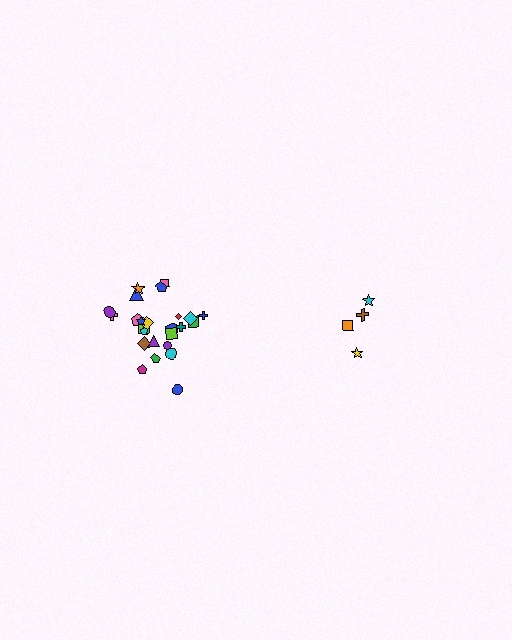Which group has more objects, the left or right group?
The left group.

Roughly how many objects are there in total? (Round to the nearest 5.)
Roughly 30 objects in total.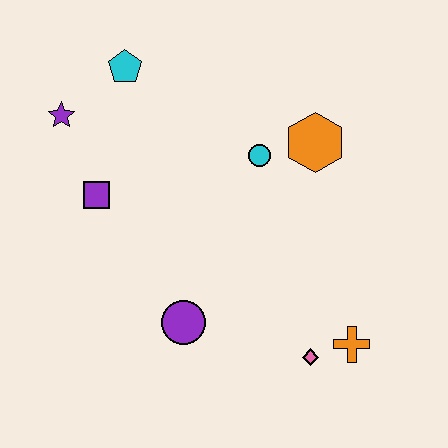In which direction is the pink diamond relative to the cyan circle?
The pink diamond is below the cyan circle.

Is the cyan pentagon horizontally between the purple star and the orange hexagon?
Yes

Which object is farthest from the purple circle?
The cyan pentagon is farthest from the purple circle.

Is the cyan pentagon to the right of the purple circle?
No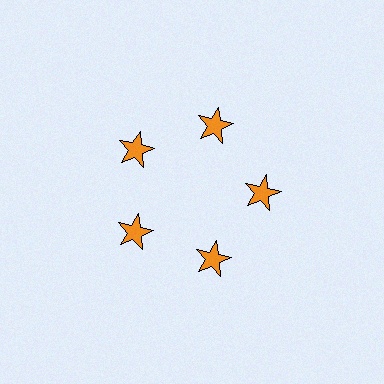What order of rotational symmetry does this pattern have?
This pattern has 5-fold rotational symmetry.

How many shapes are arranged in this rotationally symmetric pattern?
There are 5 shapes, arranged in 5 groups of 1.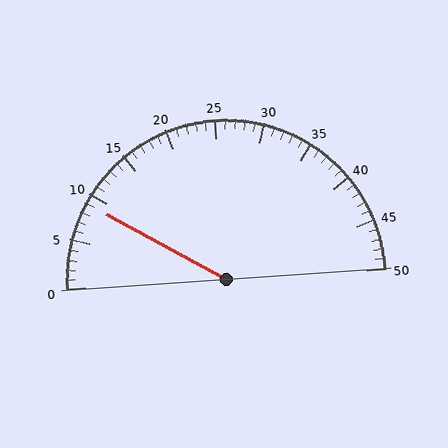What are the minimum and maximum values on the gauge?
The gauge ranges from 0 to 50.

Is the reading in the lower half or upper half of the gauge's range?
The reading is in the lower half of the range (0 to 50).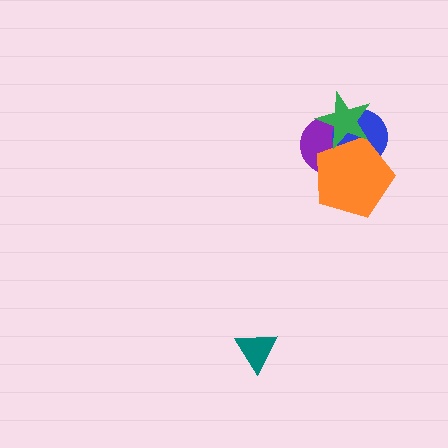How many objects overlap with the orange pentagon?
3 objects overlap with the orange pentagon.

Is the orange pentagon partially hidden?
Yes, it is partially covered by another shape.